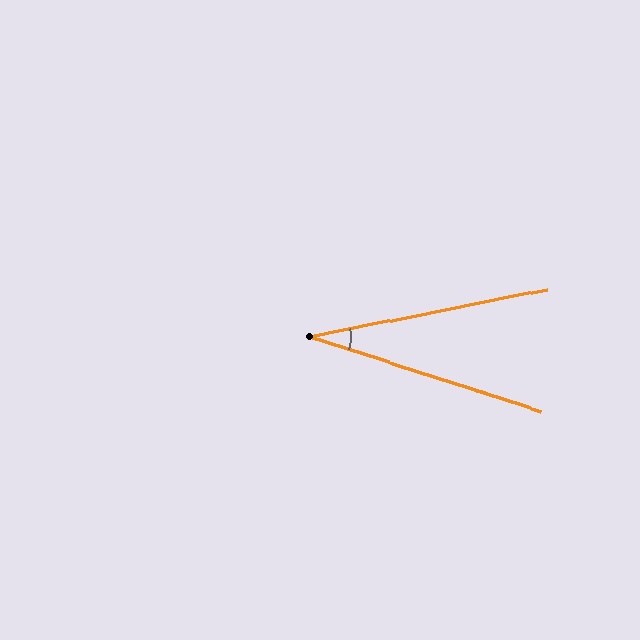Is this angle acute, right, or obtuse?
It is acute.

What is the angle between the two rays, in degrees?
Approximately 29 degrees.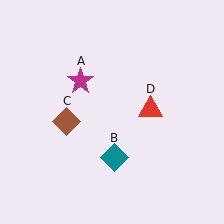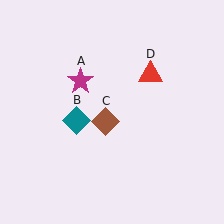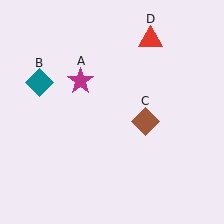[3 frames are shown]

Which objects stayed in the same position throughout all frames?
Magenta star (object A) remained stationary.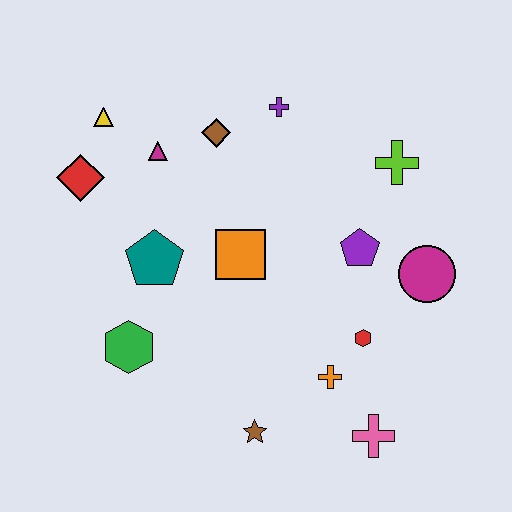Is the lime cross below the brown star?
No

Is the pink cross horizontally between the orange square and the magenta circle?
Yes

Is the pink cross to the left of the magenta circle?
Yes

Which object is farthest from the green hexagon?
The lime cross is farthest from the green hexagon.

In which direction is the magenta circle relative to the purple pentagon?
The magenta circle is to the right of the purple pentagon.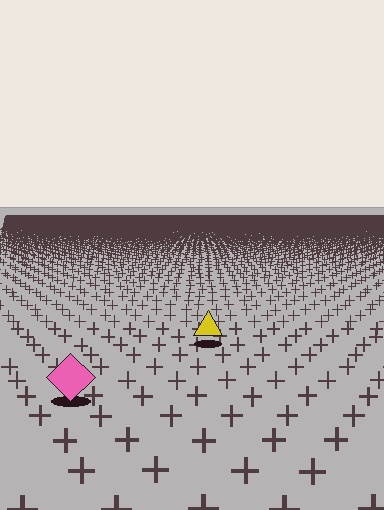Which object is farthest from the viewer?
The yellow triangle is farthest from the viewer. It appears smaller and the ground texture around it is denser.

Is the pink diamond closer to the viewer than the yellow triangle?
Yes. The pink diamond is closer — you can tell from the texture gradient: the ground texture is coarser near it.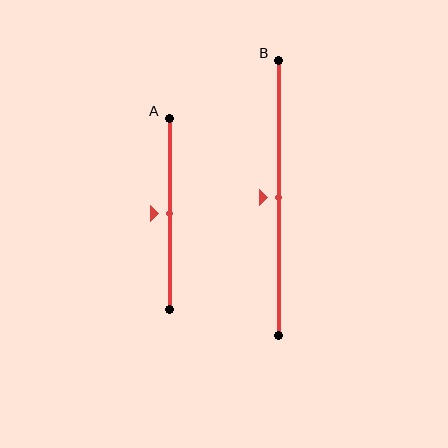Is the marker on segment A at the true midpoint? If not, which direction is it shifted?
Yes, the marker on segment A is at the true midpoint.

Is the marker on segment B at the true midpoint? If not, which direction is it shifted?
Yes, the marker on segment B is at the true midpoint.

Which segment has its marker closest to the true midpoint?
Segment A has its marker closest to the true midpoint.